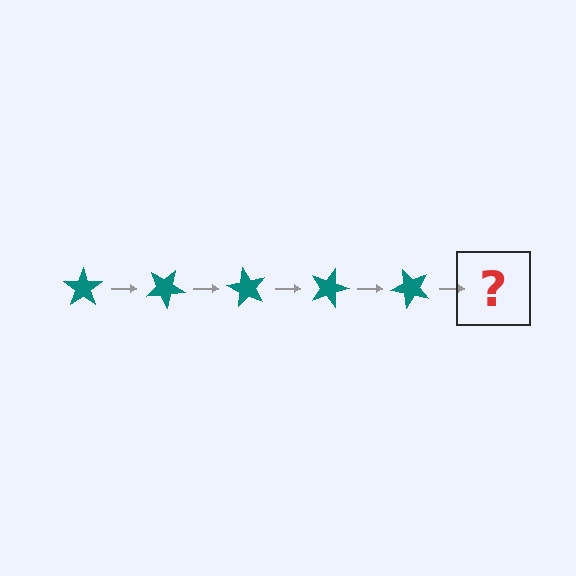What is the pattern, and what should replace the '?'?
The pattern is that the star rotates 30 degrees each step. The '?' should be a teal star rotated 150 degrees.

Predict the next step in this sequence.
The next step is a teal star rotated 150 degrees.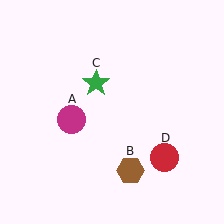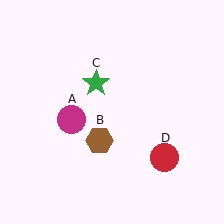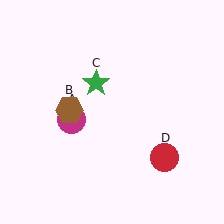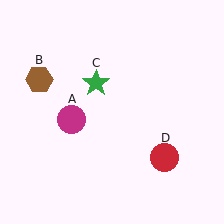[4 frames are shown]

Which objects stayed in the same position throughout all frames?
Magenta circle (object A) and green star (object C) and red circle (object D) remained stationary.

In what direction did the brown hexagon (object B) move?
The brown hexagon (object B) moved up and to the left.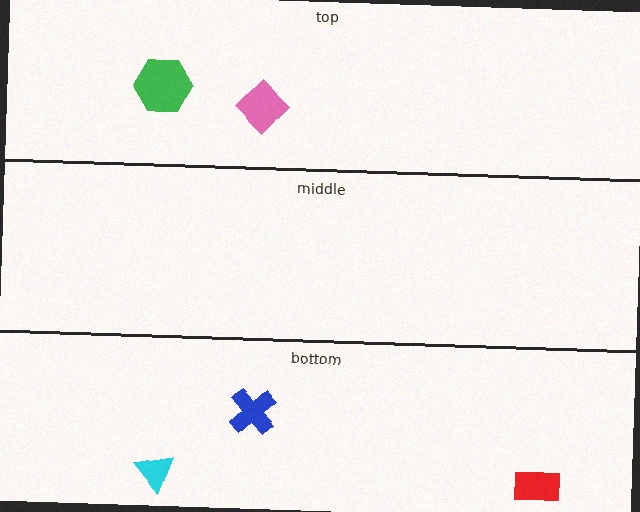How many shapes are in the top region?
2.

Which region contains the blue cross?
The bottom region.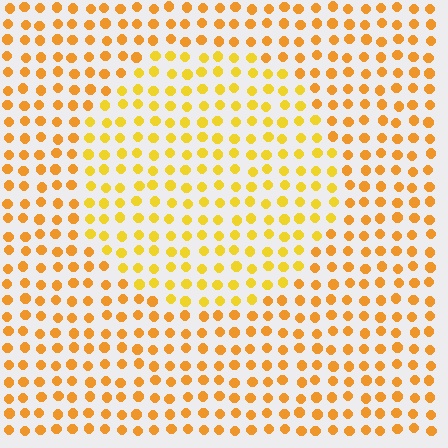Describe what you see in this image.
The image is filled with small orange elements in a uniform arrangement. A circle-shaped region is visible where the elements are tinted to a slightly different hue, forming a subtle color boundary.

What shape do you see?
I see a circle.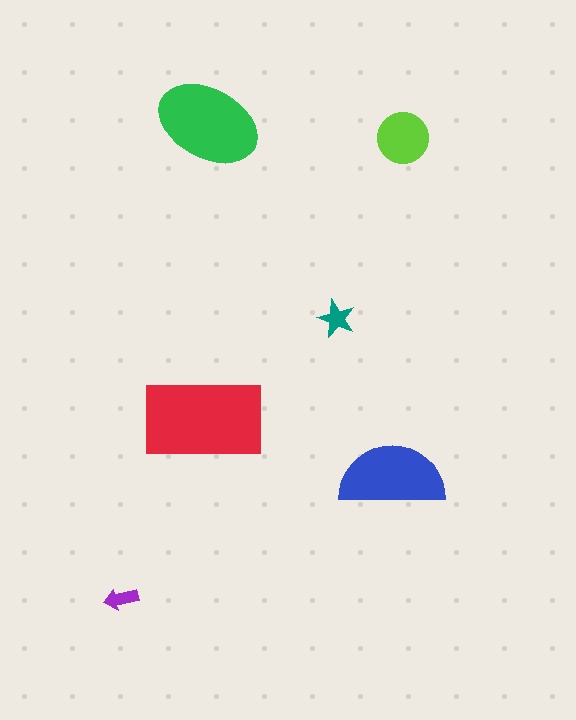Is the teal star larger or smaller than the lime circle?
Smaller.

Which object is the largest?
The red rectangle.